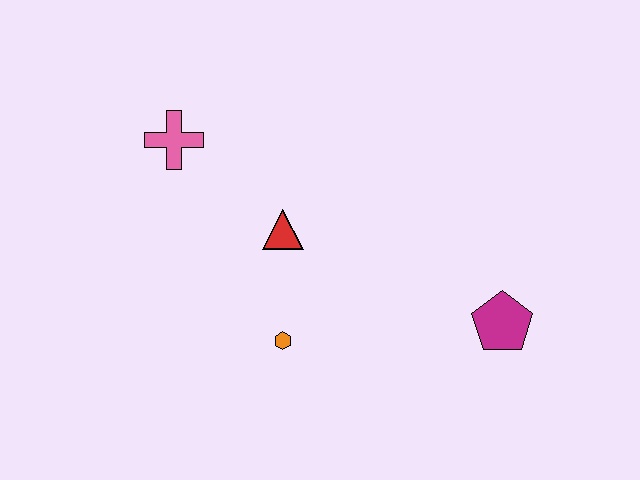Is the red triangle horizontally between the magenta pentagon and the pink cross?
Yes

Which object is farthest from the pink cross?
The magenta pentagon is farthest from the pink cross.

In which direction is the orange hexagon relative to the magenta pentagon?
The orange hexagon is to the left of the magenta pentagon.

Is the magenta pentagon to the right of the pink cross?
Yes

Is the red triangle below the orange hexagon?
No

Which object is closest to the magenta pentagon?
The orange hexagon is closest to the magenta pentagon.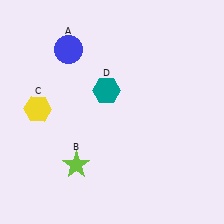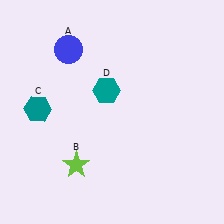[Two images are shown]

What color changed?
The hexagon (C) changed from yellow in Image 1 to teal in Image 2.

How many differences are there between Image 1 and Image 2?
There is 1 difference between the two images.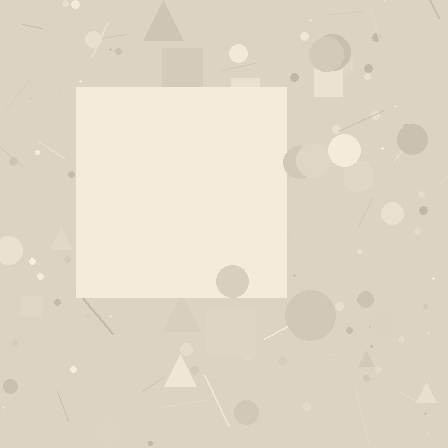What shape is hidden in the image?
A square is hidden in the image.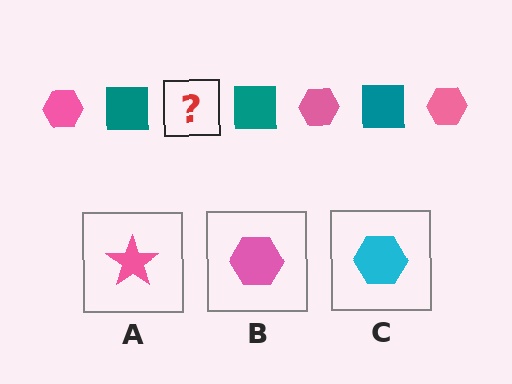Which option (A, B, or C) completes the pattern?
B.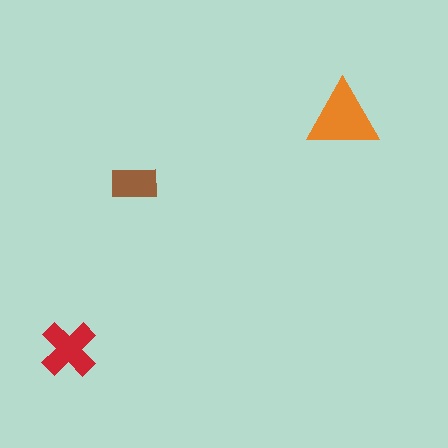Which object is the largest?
The orange triangle.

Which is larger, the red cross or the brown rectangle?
The red cross.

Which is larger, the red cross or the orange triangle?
The orange triangle.